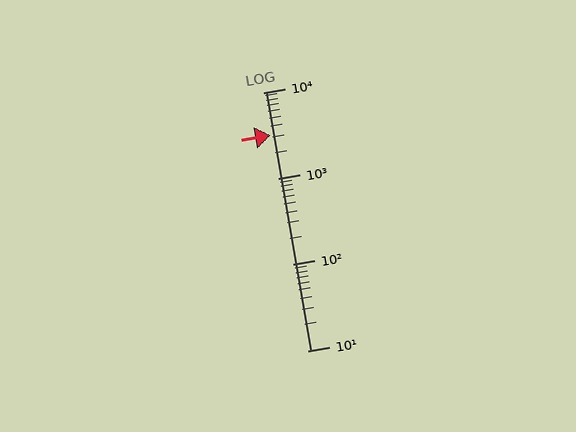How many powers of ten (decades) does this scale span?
The scale spans 3 decades, from 10 to 10000.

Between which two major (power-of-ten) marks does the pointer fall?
The pointer is between 1000 and 10000.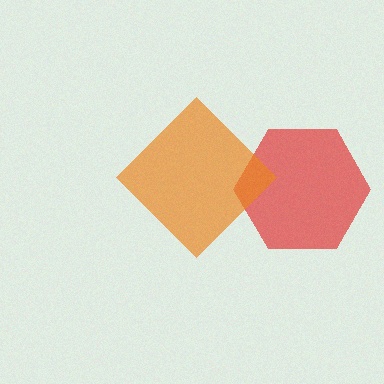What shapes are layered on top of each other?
The layered shapes are: a red hexagon, an orange diamond.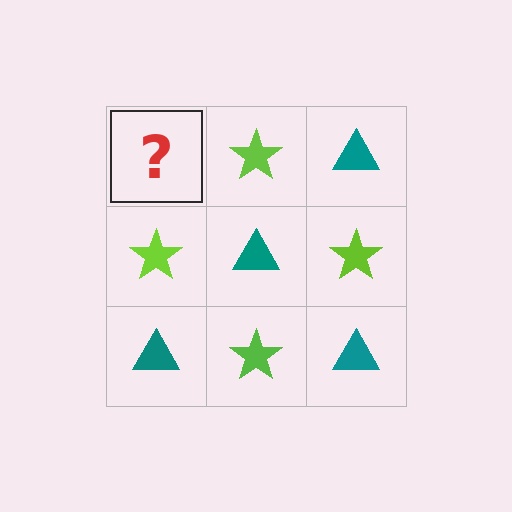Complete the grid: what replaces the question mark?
The question mark should be replaced with a teal triangle.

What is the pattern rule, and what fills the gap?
The rule is that it alternates teal triangle and lime star in a checkerboard pattern. The gap should be filled with a teal triangle.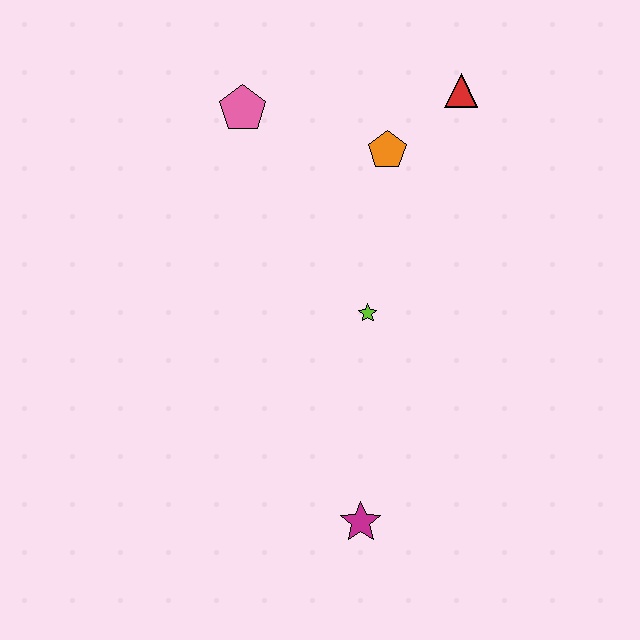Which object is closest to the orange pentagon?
The red triangle is closest to the orange pentagon.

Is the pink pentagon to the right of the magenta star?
No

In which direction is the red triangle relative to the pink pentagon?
The red triangle is to the right of the pink pentagon.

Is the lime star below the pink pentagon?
Yes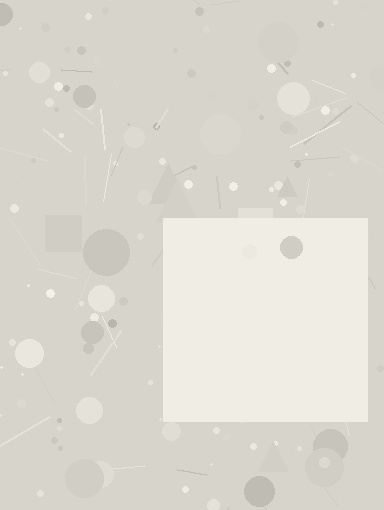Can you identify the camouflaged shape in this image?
The camouflaged shape is a square.